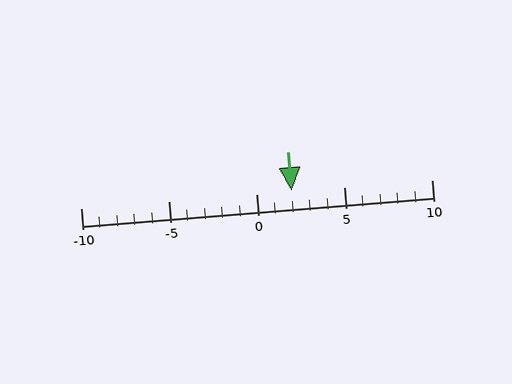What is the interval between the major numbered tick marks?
The major tick marks are spaced 5 units apart.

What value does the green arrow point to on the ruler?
The green arrow points to approximately 2.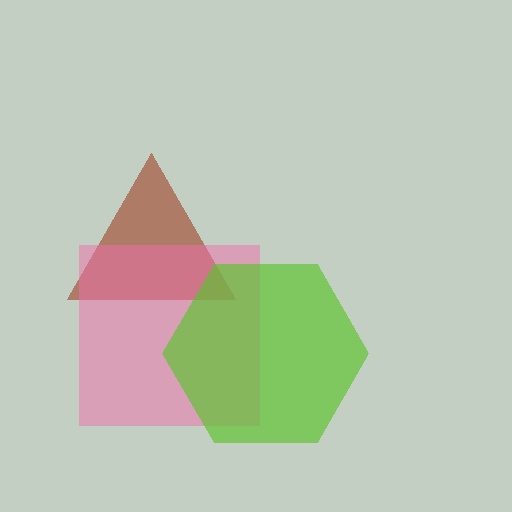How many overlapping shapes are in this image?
There are 3 overlapping shapes in the image.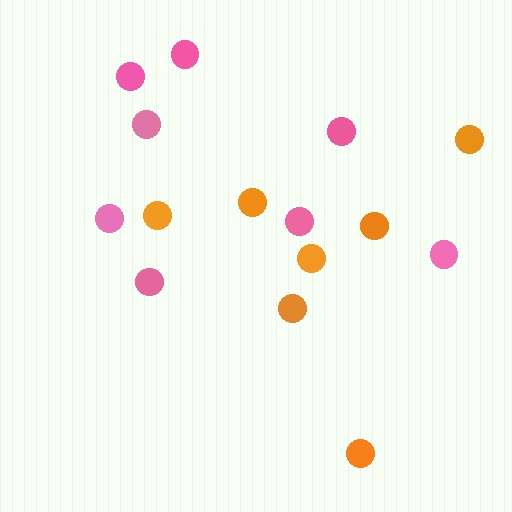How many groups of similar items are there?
There are 2 groups: one group of orange circles (7) and one group of pink circles (8).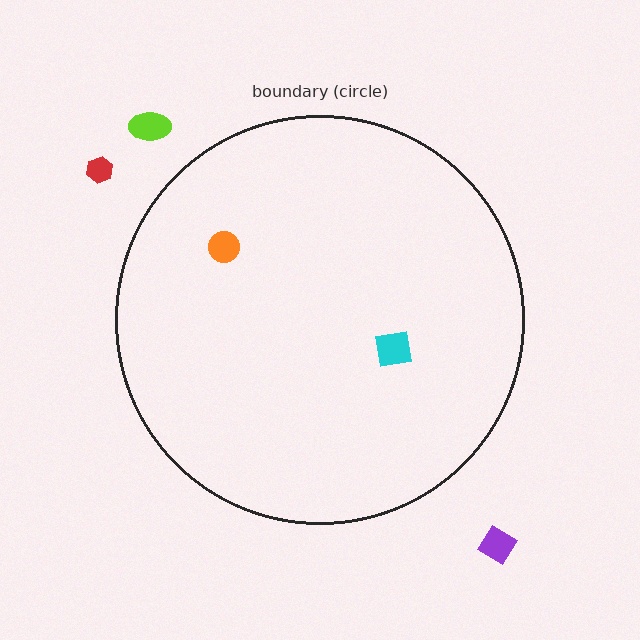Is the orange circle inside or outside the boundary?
Inside.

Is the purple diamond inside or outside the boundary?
Outside.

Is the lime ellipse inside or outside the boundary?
Outside.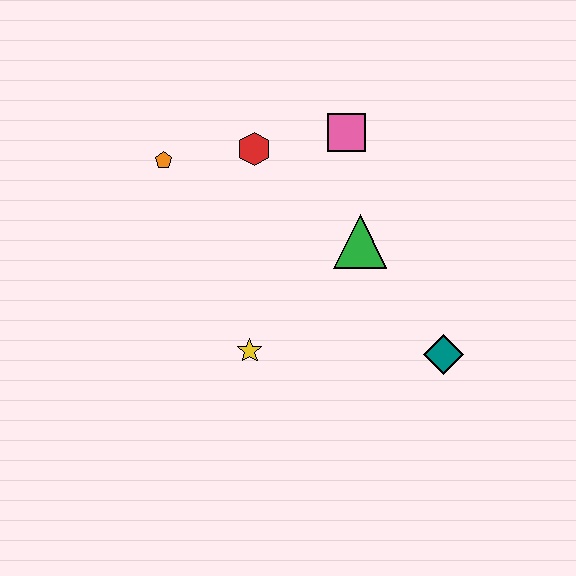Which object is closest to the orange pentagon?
The red hexagon is closest to the orange pentagon.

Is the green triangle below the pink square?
Yes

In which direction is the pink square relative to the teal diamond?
The pink square is above the teal diamond.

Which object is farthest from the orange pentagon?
The teal diamond is farthest from the orange pentagon.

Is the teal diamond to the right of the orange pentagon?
Yes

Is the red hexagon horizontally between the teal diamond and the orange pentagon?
Yes